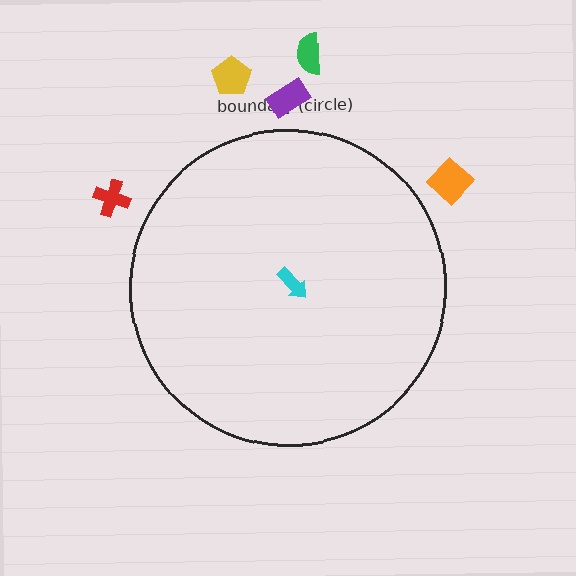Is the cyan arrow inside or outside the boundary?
Inside.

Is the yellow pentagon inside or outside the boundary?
Outside.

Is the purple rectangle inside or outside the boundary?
Outside.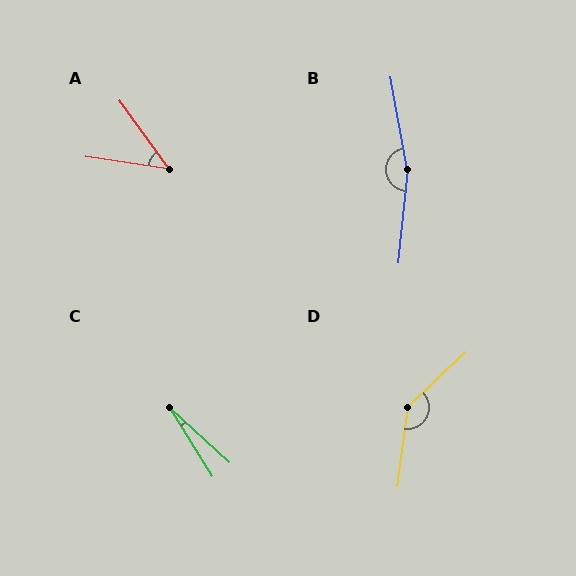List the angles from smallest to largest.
C (16°), A (45°), D (141°), B (164°).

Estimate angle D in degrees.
Approximately 141 degrees.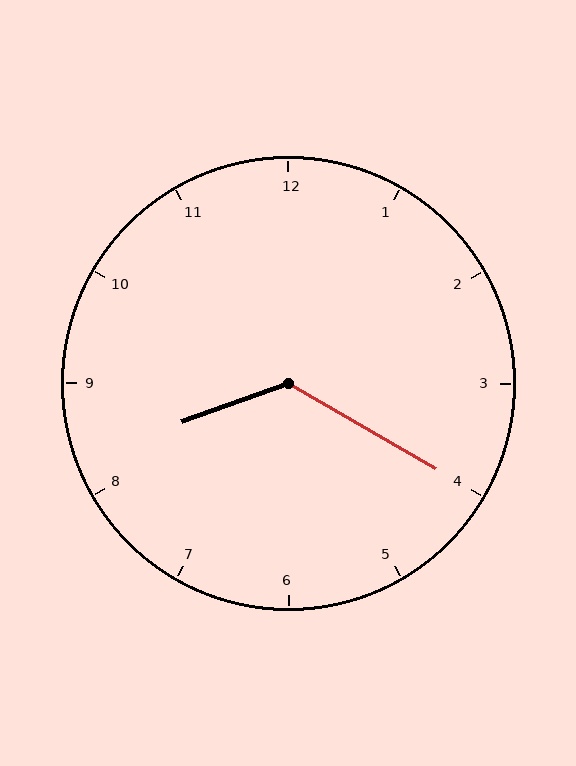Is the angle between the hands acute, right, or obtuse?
It is obtuse.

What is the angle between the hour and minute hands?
Approximately 130 degrees.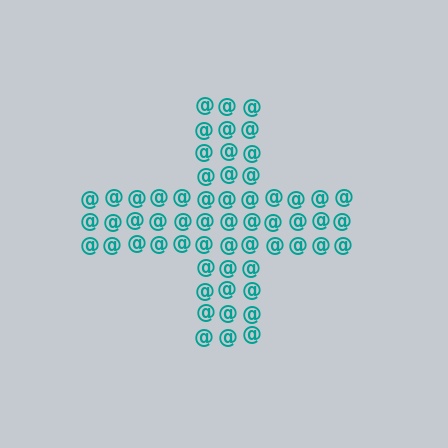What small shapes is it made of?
It is made of small at signs.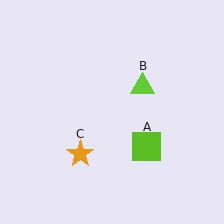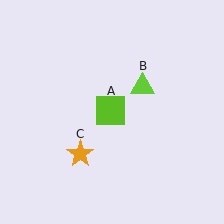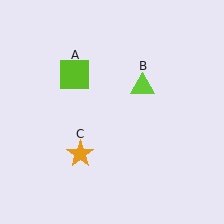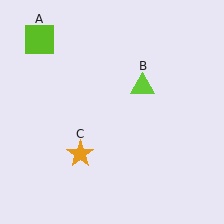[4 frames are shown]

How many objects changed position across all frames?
1 object changed position: lime square (object A).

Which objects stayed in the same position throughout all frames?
Lime triangle (object B) and orange star (object C) remained stationary.